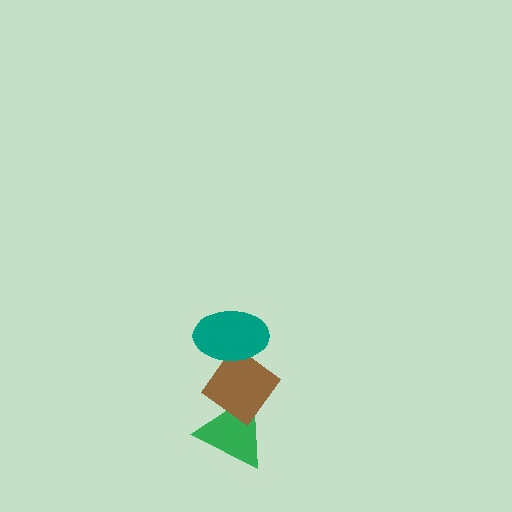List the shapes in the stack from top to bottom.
From top to bottom: the teal ellipse, the brown diamond, the green triangle.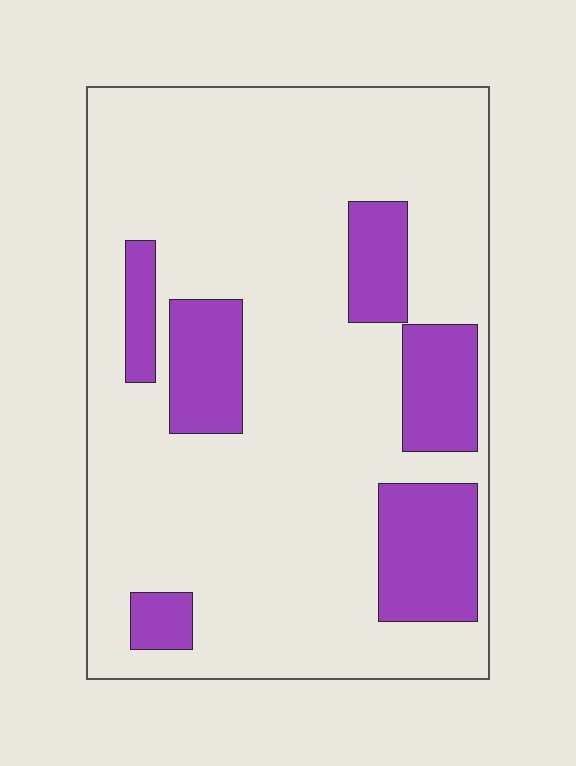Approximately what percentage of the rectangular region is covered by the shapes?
Approximately 20%.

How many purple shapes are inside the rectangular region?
6.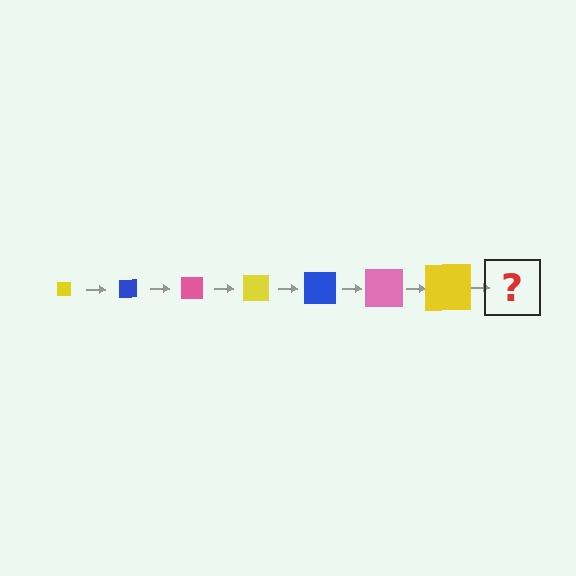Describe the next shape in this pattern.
It should be a blue square, larger than the previous one.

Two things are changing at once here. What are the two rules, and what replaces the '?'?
The two rules are that the square grows larger each step and the color cycles through yellow, blue, and pink. The '?' should be a blue square, larger than the previous one.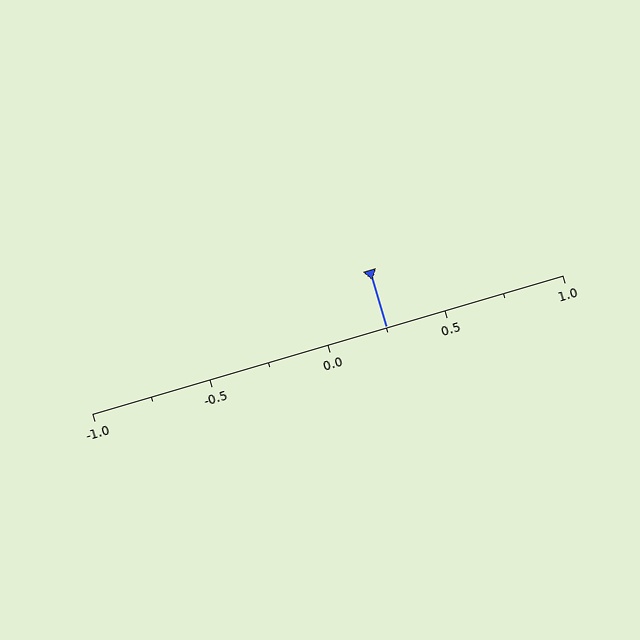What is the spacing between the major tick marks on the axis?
The major ticks are spaced 0.5 apart.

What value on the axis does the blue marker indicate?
The marker indicates approximately 0.25.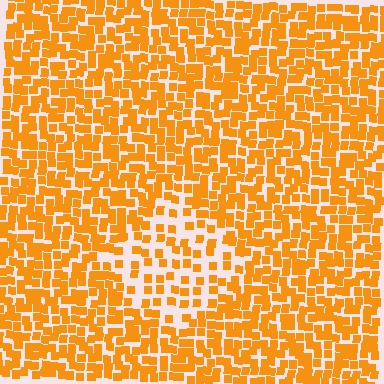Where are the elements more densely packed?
The elements are more densely packed outside the diamond boundary.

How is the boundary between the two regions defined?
The boundary is defined by a change in element density (approximately 2.0x ratio). All elements are the same color, size, and shape.